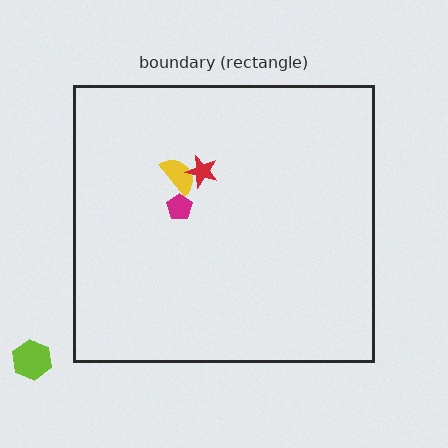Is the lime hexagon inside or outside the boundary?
Outside.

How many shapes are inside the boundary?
3 inside, 1 outside.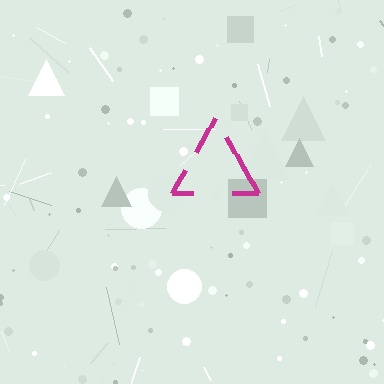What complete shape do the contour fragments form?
The contour fragments form a triangle.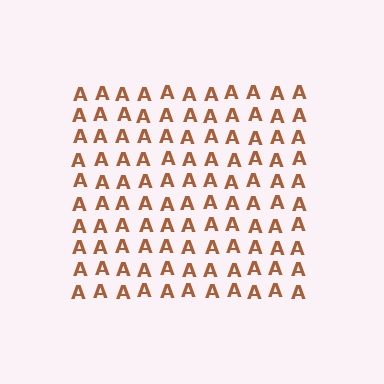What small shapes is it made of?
It is made of small letter A's.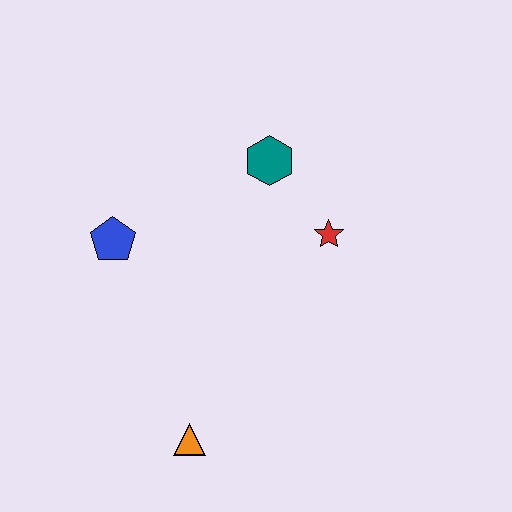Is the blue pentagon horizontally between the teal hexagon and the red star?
No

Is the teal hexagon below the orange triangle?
No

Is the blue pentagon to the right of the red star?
No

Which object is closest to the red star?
The teal hexagon is closest to the red star.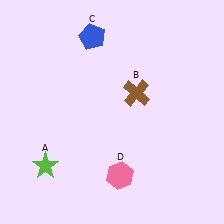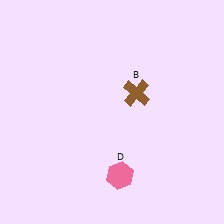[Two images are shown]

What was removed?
The lime star (A), the blue pentagon (C) were removed in Image 2.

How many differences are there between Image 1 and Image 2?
There are 2 differences between the two images.